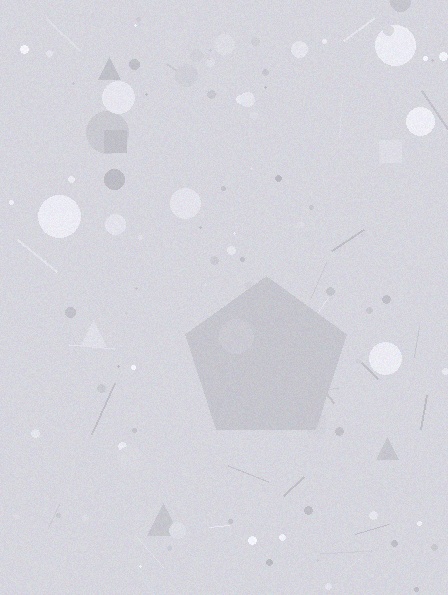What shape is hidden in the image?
A pentagon is hidden in the image.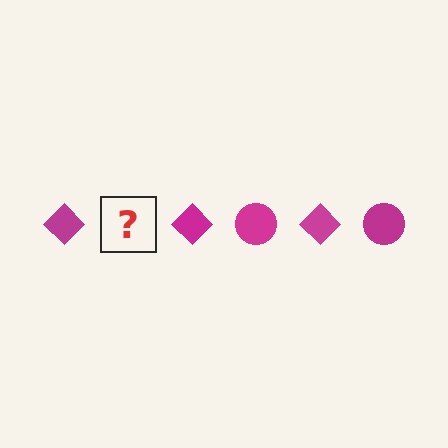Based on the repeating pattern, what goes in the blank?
The blank should be a magenta circle.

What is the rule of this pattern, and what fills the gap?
The rule is that the pattern cycles through diamond, circle shapes in magenta. The gap should be filled with a magenta circle.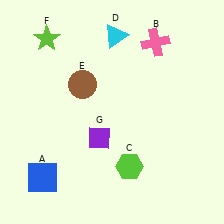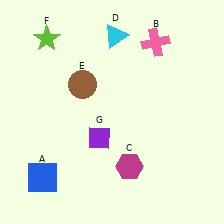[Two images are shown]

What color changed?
The hexagon (C) changed from lime in Image 1 to magenta in Image 2.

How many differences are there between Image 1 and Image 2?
There is 1 difference between the two images.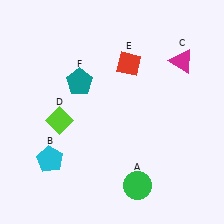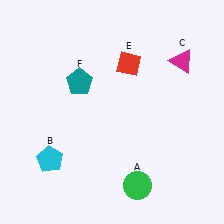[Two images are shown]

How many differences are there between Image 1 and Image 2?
There is 1 difference between the two images.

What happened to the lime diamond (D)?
The lime diamond (D) was removed in Image 2. It was in the bottom-left area of Image 1.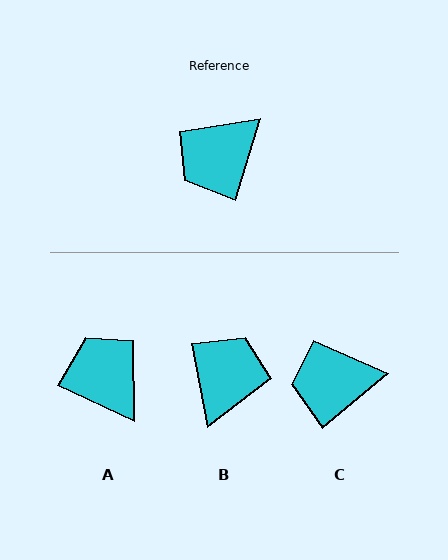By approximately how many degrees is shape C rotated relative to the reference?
Approximately 33 degrees clockwise.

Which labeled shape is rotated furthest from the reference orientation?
B, about 153 degrees away.